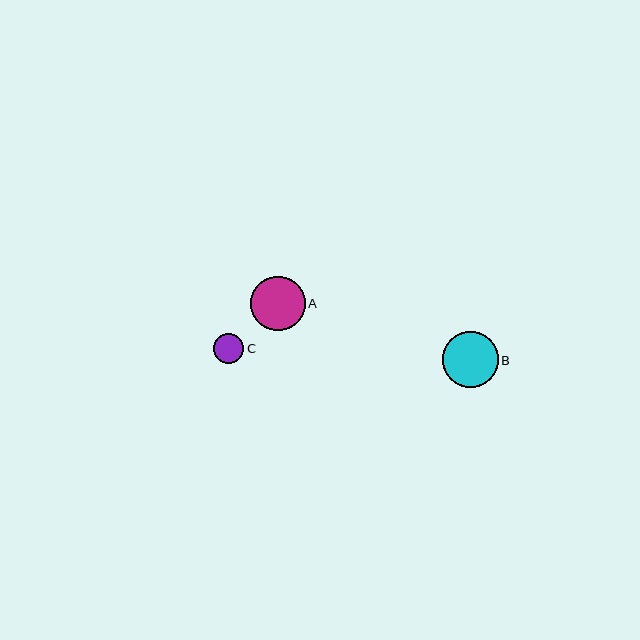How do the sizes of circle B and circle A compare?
Circle B and circle A are approximately the same size.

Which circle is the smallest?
Circle C is the smallest with a size of approximately 31 pixels.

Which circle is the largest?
Circle B is the largest with a size of approximately 56 pixels.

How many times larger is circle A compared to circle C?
Circle A is approximately 1.8 times the size of circle C.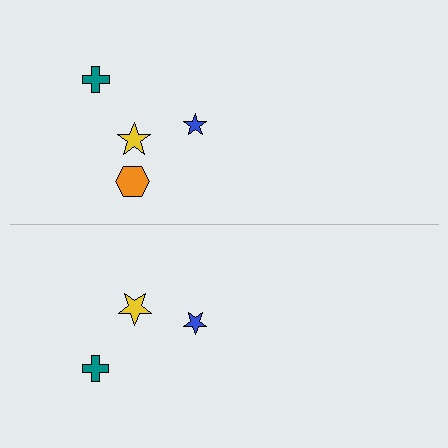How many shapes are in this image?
There are 7 shapes in this image.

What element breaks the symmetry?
A orange hexagon is missing from the bottom side.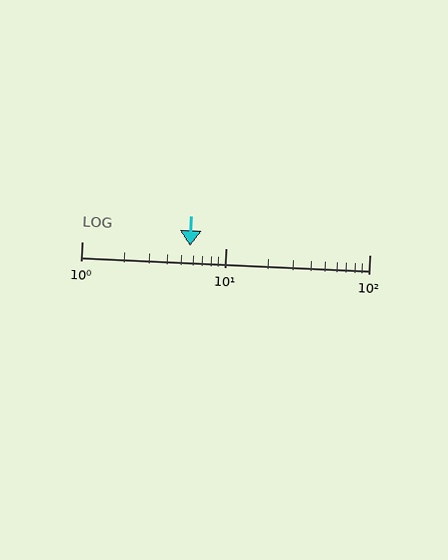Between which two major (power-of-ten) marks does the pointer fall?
The pointer is between 1 and 10.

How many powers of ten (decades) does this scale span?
The scale spans 2 decades, from 1 to 100.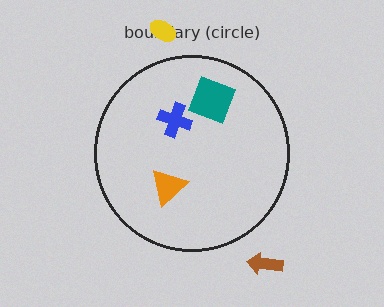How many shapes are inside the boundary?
3 inside, 2 outside.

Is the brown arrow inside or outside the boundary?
Outside.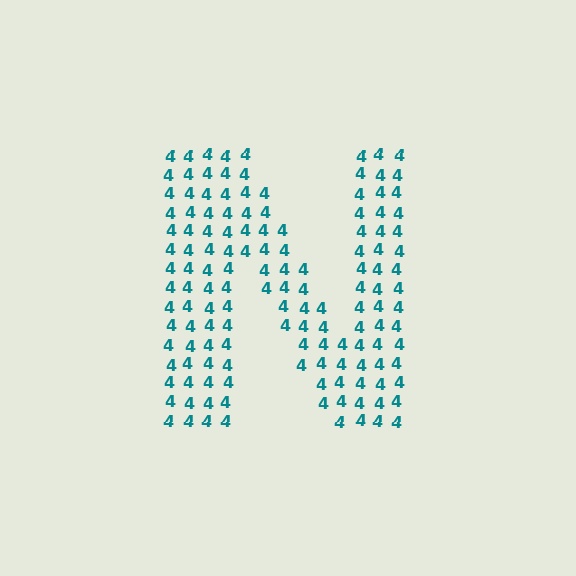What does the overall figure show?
The overall figure shows the letter N.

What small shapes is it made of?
It is made of small digit 4's.